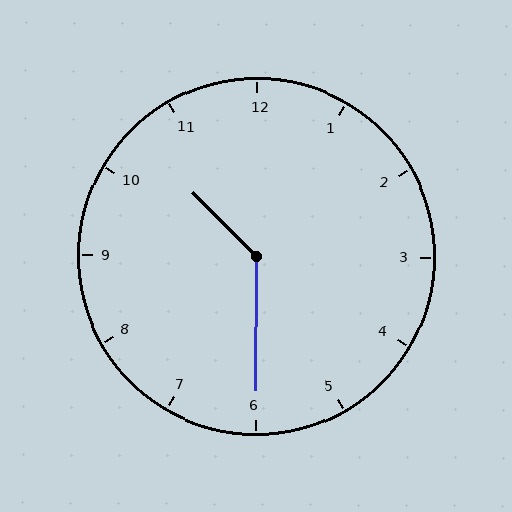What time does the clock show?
10:30.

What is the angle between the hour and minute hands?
Approximately 135 degrees.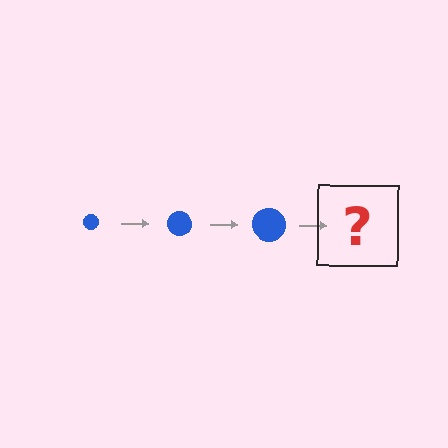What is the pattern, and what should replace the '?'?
The pattern is that the circle gets progressively larger each step. The '?' should be a blue circle, larger than the previous one.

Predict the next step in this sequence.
The next step is a blue circle, larger than the previous one.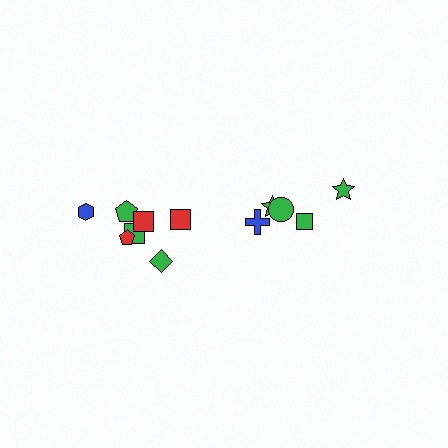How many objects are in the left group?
There are 7 objects.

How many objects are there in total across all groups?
There are 12 objects.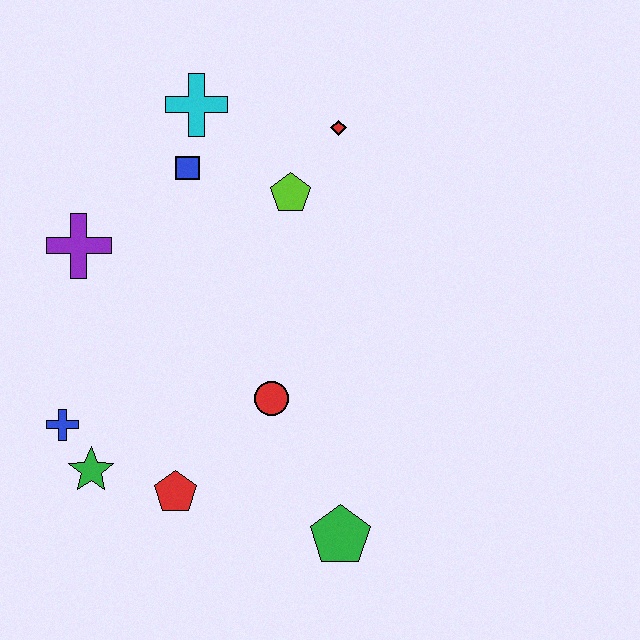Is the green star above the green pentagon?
Yes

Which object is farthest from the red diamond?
The green star is farthest from the red diamond.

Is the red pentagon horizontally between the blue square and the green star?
Yes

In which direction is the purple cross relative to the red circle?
The purple cross is to the left of the red circle.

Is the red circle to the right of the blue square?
Yes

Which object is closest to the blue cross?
The green star is closest to the blue cross.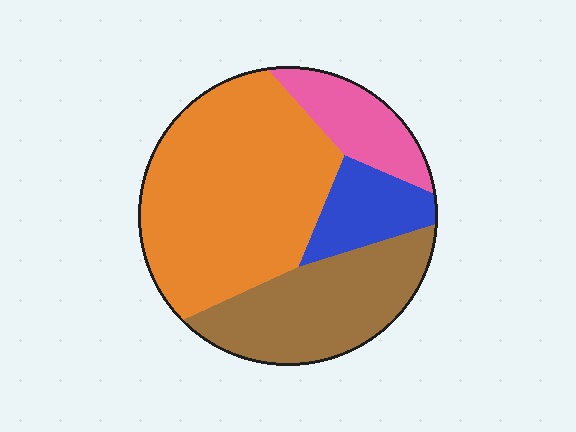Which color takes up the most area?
Orange, at roughly 50%.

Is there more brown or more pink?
Brown.